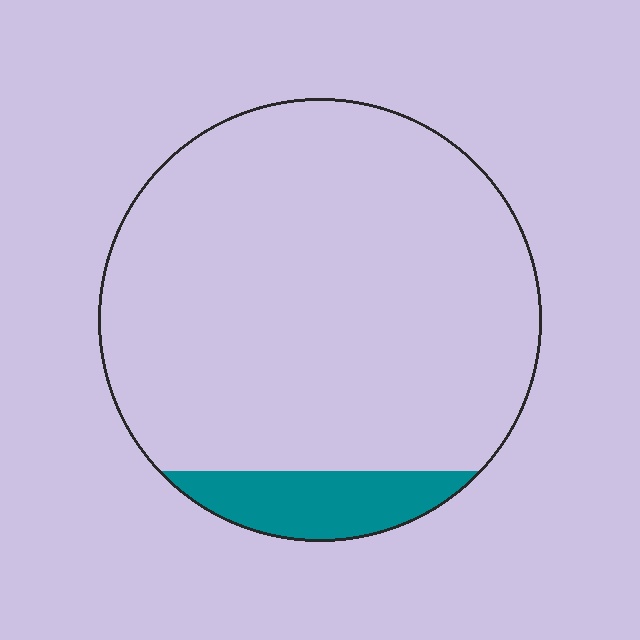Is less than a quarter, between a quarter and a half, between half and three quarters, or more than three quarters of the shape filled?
Less than a quarter.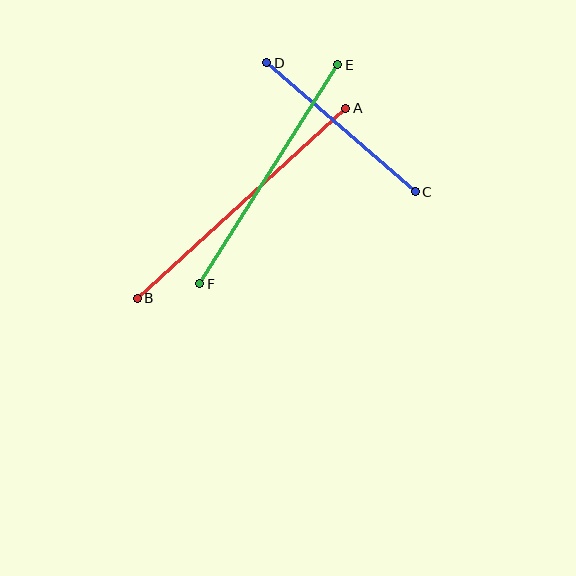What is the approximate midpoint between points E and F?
The midpoint is at approximately (269, 174) pixels.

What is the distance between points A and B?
The distance is approximately 282 pixels.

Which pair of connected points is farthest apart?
Points A and B are farthest apart.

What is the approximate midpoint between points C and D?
The midpoint is at approximately (341, 127) pixels.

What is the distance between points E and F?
The distance is approximately 259 pixels.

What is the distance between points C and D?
The distance is approximately 196 pixels.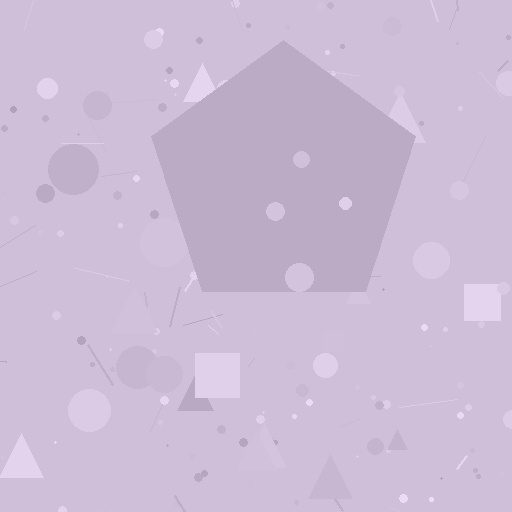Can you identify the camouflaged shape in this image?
The camouflaged shape is a pentagon.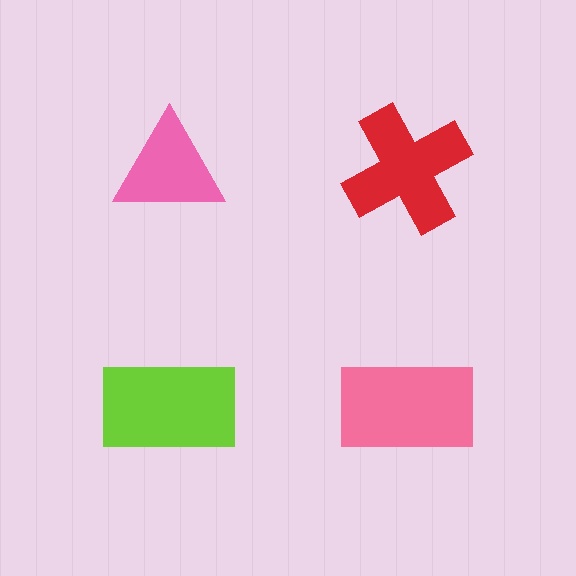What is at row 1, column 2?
A red cross.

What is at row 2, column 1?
A lime rectangle.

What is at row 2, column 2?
A pink rectangle.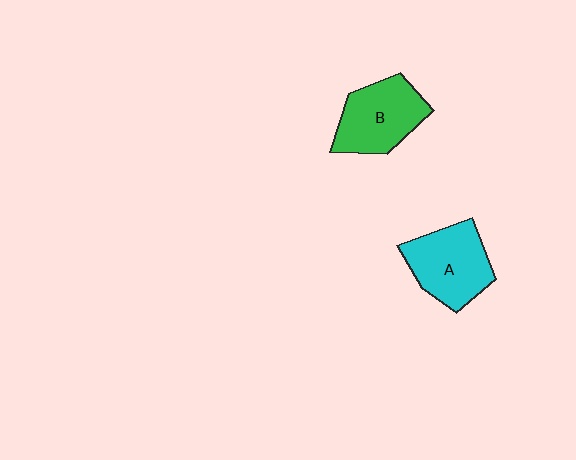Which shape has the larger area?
Shape A (cyan).